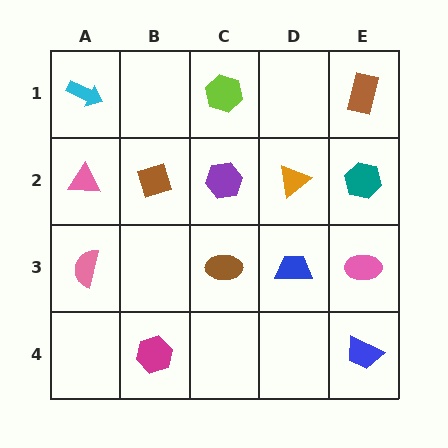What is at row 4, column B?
A magenta hexagon.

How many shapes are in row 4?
2 shapes.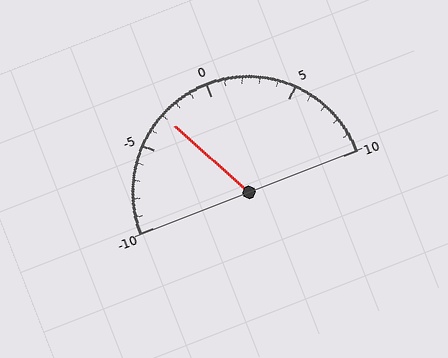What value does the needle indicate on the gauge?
The needle indicates approximately -3.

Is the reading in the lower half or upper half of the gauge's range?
The reading is in the lower half of the range (-10 to 10).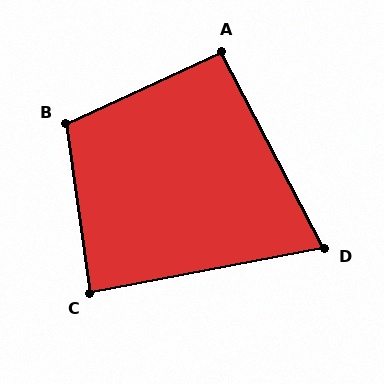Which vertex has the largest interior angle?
B, at approximately 107 degrees.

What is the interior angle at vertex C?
Approximately 87 degrees (approximately right).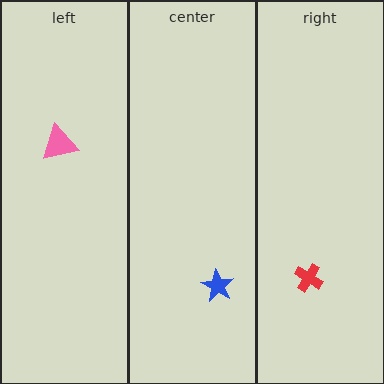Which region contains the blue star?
The center region.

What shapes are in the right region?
The red cross.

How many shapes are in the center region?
1.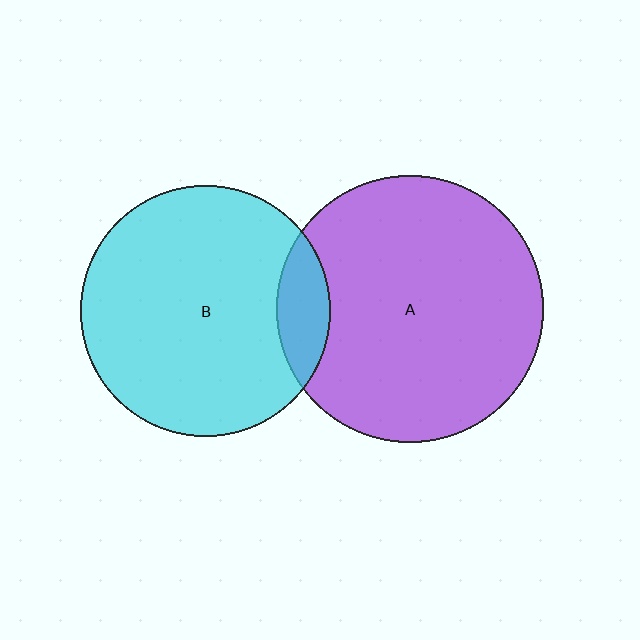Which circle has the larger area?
Circle A (purple).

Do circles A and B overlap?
Yes.